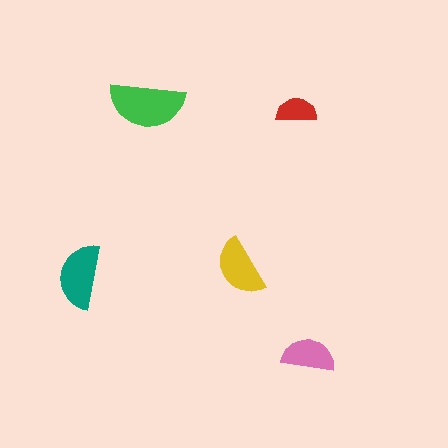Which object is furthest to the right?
The pink semicircle is rightmost.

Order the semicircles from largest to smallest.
the green one, the teal one, the yellow one, the pink one, the red one.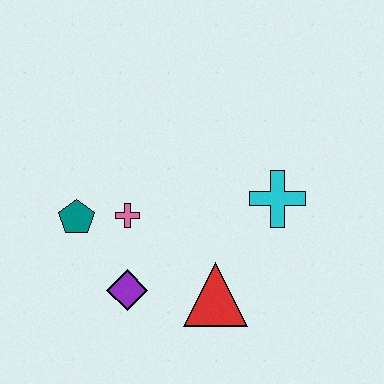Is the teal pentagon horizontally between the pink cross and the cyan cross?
No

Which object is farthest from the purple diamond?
The cyan cross is farthest from the purple diamond.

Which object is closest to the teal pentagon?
The pink cross is closest to the teal pentagon.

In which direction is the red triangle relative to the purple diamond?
The red triangle is to the right of the purple diamond.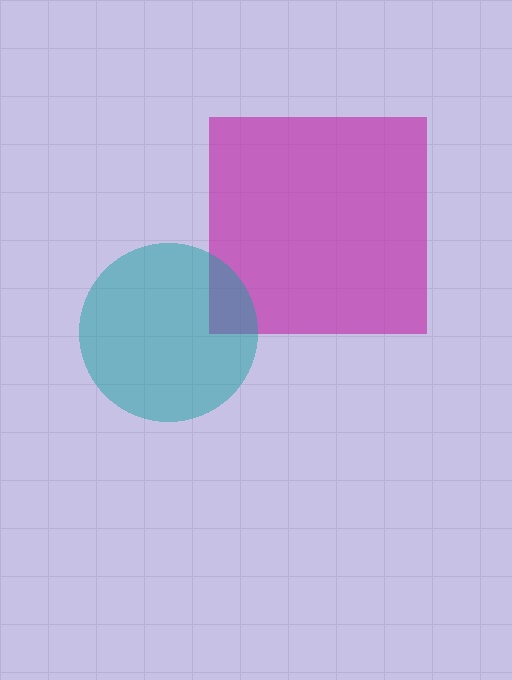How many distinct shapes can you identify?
There are 2 distinct shapes: a magenta square, a teal circle.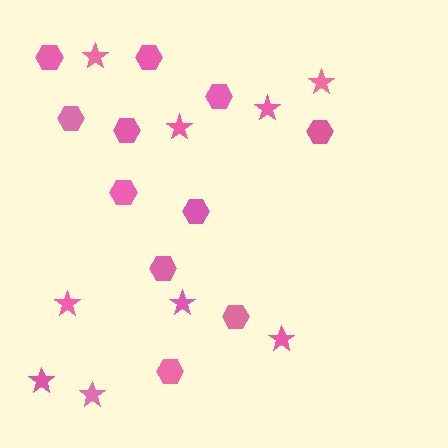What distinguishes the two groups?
There are 2 groups: one group of hexagons (11) and one group of stars (9).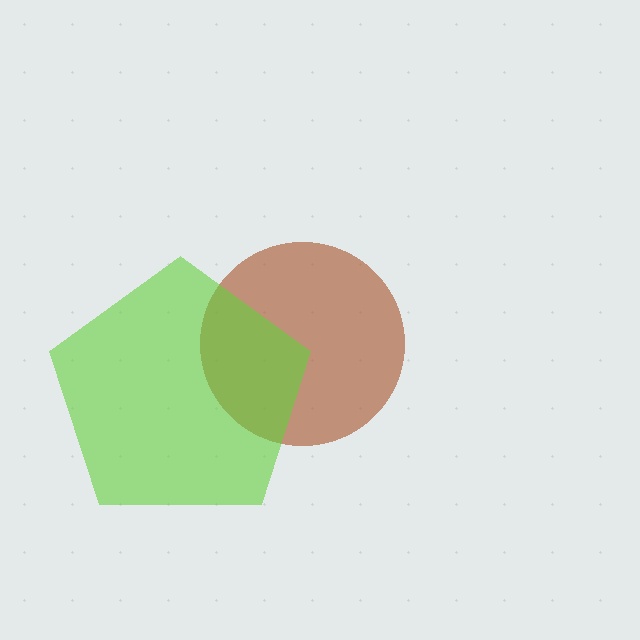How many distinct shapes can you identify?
There are 2 distinct shapes: a brown circle, a lime pentagon.